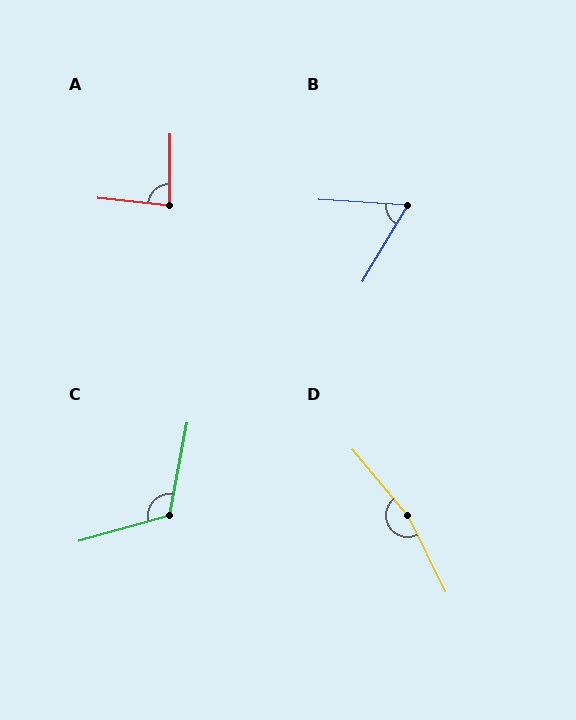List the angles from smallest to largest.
B (62°), A (85°), C (116°), D (167°).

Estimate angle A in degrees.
Approximately 85 degrees.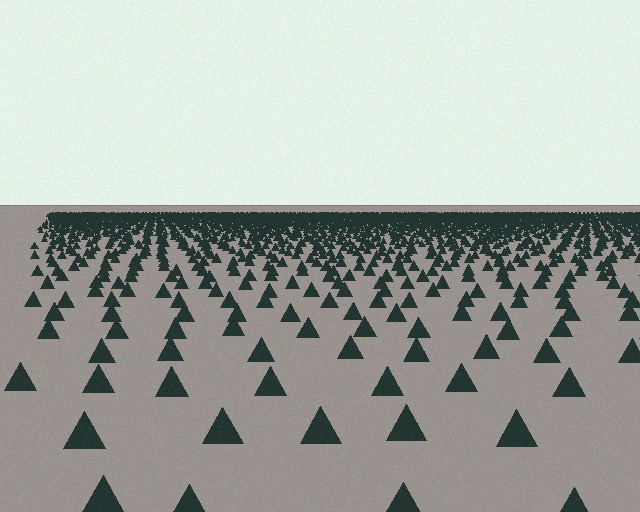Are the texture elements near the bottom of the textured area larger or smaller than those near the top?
Larger. Near the bottom, elements are closer to the viewer and appear at a bigger on-screen size.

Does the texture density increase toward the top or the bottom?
Density increases toward the top.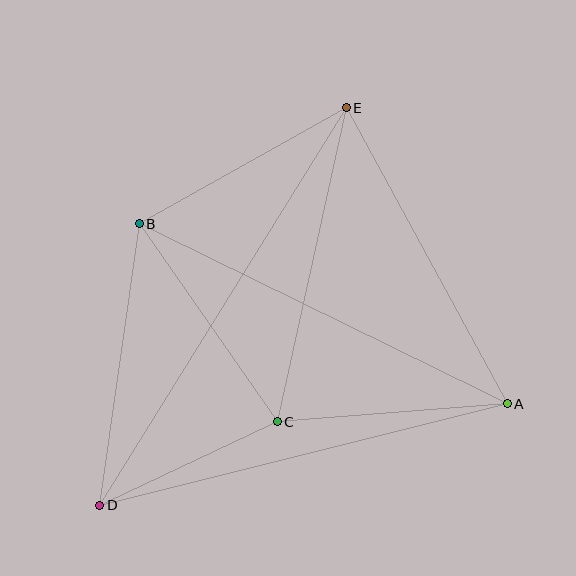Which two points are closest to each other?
Points C and D are closest to each other.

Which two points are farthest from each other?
Points D and E are farthest from each other.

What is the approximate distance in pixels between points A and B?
The distance between A and B is approximately 410 pixels.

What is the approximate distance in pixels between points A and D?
The distance between A and D is approximately 420 pixels.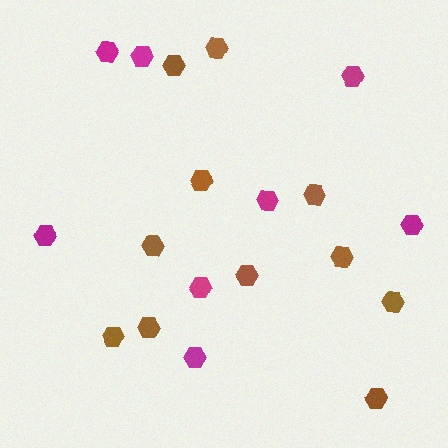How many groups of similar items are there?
There are 2 groups: one group of brown hexagons (11) and one group of magenta hexagons (8).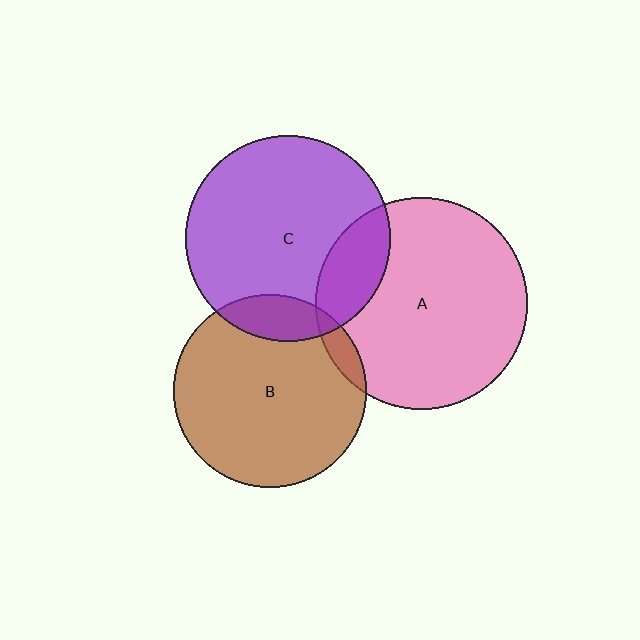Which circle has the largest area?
Circle A (pink).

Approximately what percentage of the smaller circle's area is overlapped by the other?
Approximately 15%.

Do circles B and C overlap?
Yes.